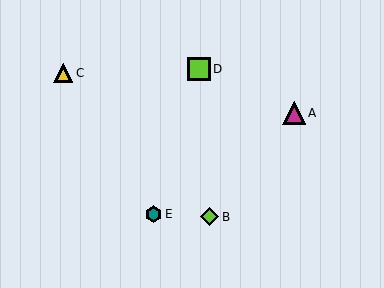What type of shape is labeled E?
Shape E is a teal hexagon.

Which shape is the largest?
The lime square (labeled D) is the largest.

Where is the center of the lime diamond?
The center of the lime diamond is at (210, 217).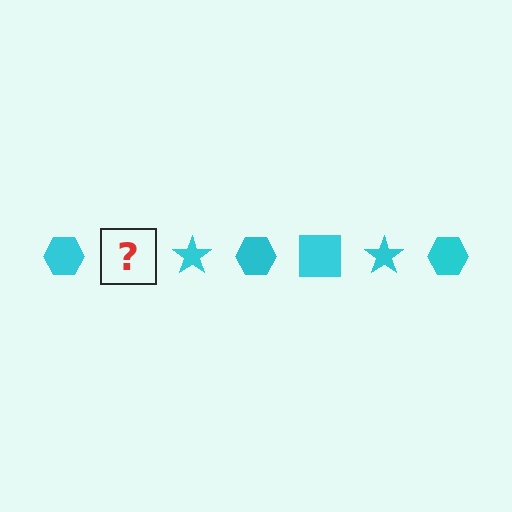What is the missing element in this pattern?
The missing element is a cyan square.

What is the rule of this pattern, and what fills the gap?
The rule is that the pattern cycles through hexagon, square, star shapes in cyan. The gap should be filled with a cyan square.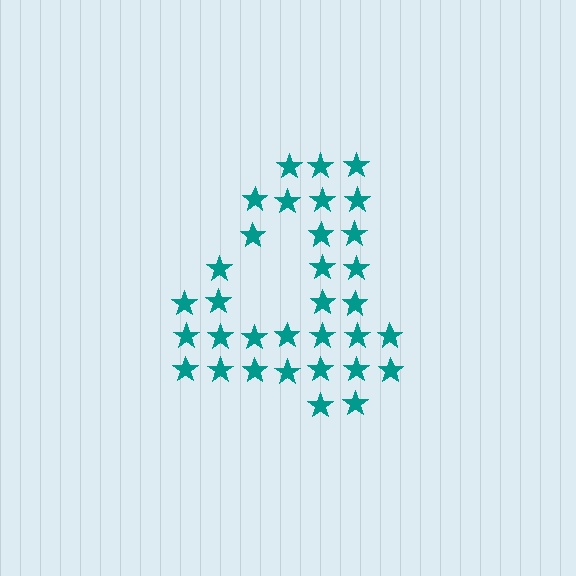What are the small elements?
The small elements are stars.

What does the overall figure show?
The overall figure shows the digit 4.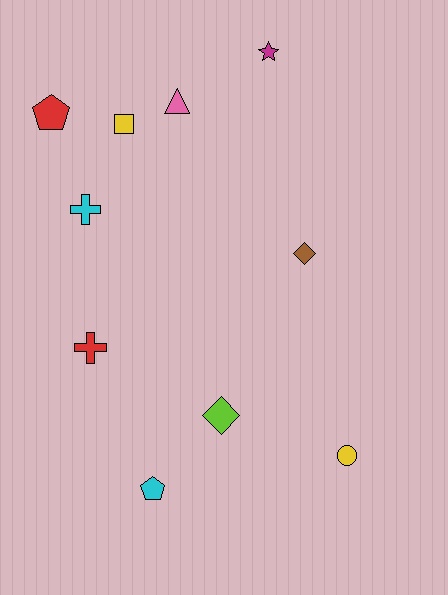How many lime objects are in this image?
There is 1 lime object.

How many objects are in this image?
There are 10 objects.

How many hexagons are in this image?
There are no hexagons.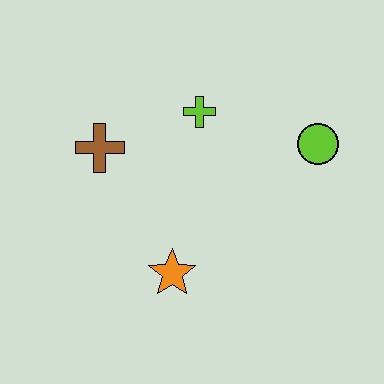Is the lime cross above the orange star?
Yes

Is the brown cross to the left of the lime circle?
Yes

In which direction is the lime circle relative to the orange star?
The lime circle is to the right of the orange star.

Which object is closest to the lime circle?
The lime cross is closest to the lime circle.